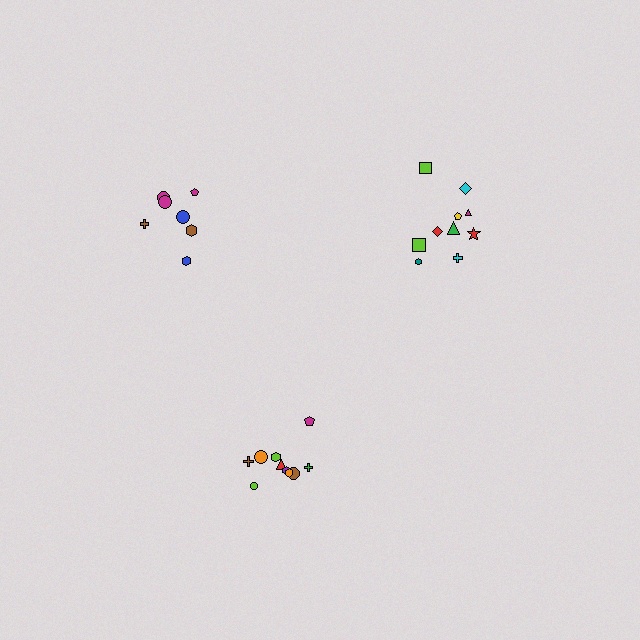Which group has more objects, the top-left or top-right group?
The top-right group.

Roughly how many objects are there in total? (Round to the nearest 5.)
Roughly 25 objects in total.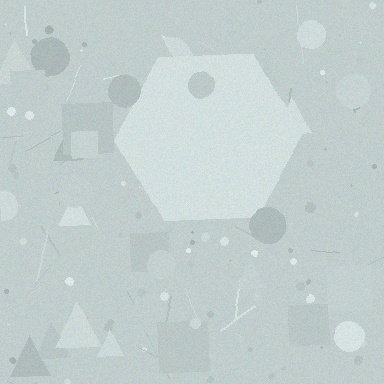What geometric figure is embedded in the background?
A hexagon is embedded in the background.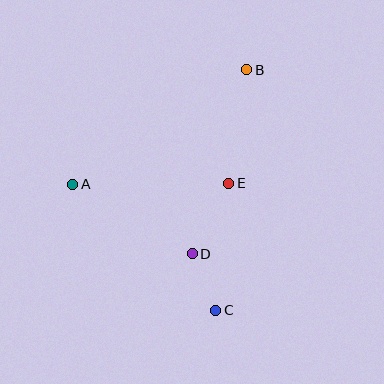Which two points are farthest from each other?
Points B and C are farthest from each other.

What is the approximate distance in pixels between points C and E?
The distance between C and E is approximately 128 pixels.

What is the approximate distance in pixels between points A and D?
The distance between A and D is approximately 138 pixels.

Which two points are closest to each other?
Points C and D are closest to each other.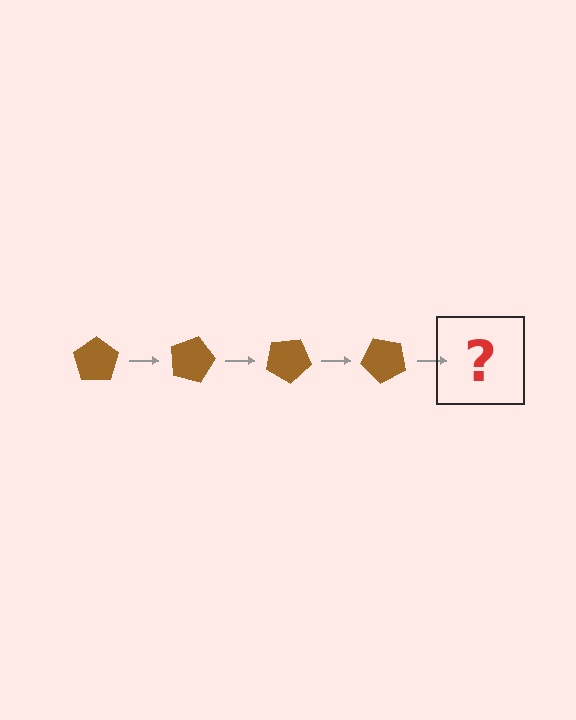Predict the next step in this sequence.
The next step is a brown pentagon rotated 60 degrees.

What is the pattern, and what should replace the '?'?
The pattern is that the pentagon rotates 15 degrees each step. The '?' should be a brown pentagon rotated 60 degrees.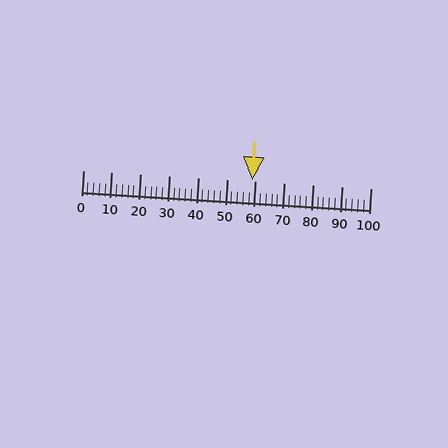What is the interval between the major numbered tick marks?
The major tick marks are spaced 10 units apart.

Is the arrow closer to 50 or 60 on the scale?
The arrow is closer to 60.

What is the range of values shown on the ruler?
The ruler shows values from 0 to 100.